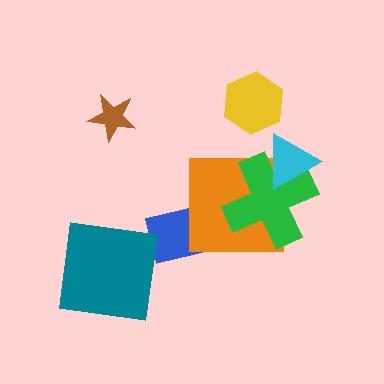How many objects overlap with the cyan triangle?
2 objects overlap with the cyan triangle.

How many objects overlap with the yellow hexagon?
0 objects overlap with the yellow hexagon.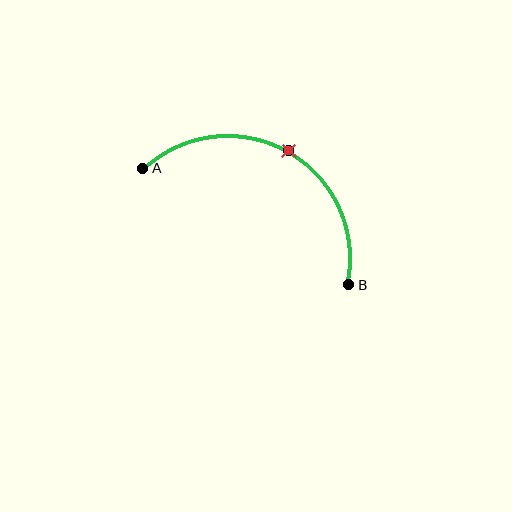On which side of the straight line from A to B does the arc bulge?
The arc bulges above the straight line connecting A and B.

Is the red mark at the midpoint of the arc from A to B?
Yes. The red mark lies on the arc at equal arc-length from both A and B — it is the arc midpoint.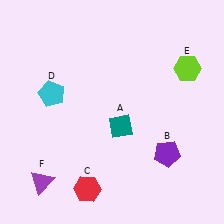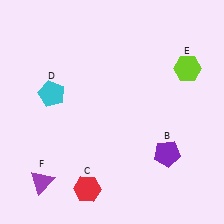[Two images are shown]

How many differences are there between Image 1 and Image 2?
There is 1 difference between the two images.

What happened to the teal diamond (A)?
The teal diamond (A) was removed in Image 2. It was in the bottom-right area of Image 1.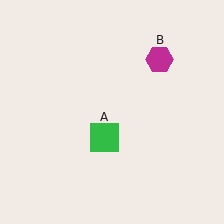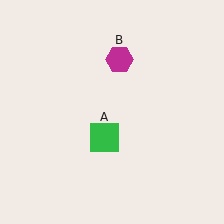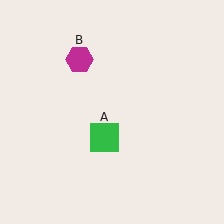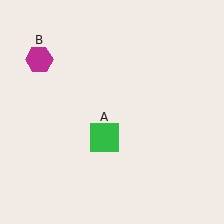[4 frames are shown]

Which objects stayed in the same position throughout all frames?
Green square (object A) remained stationary.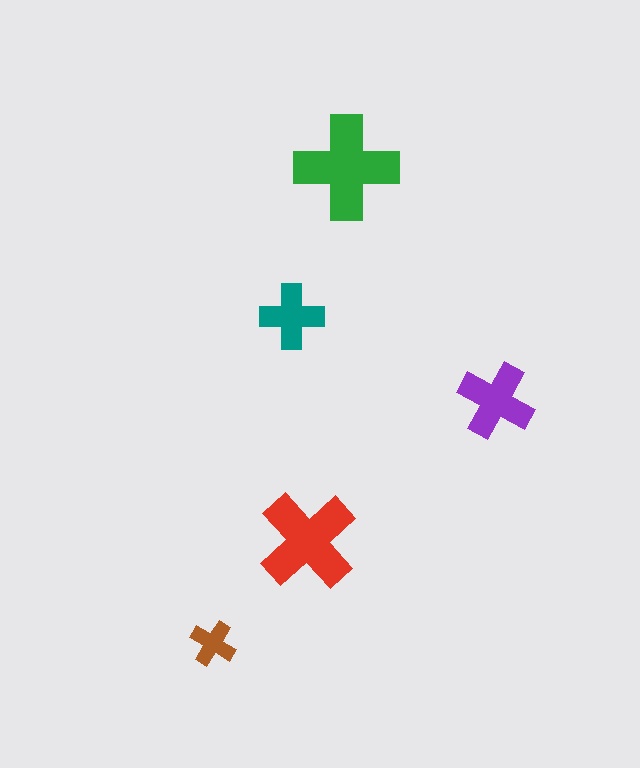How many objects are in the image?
There are 5 objects in the image.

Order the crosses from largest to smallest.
the green one, the red one, the purple one, the teal one, the brown one.